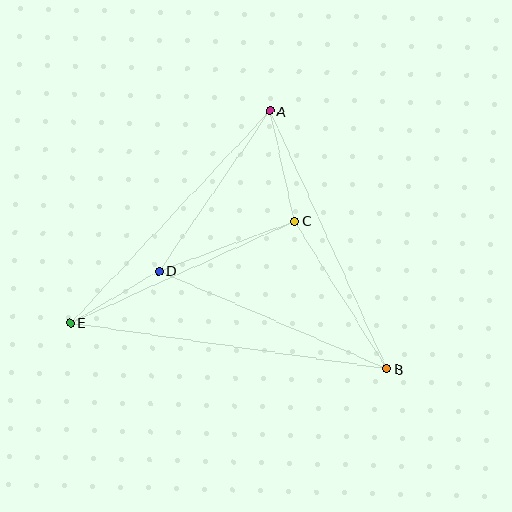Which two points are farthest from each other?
Points B and E are farthest from each other.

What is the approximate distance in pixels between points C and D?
The distance between C and D is approximately 145 pixels.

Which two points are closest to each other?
Points D and E are closest to each other.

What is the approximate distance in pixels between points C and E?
The distance between C and E is approximately 246 pixels.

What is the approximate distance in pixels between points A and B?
The distance between A and B is approximately 283 pixels.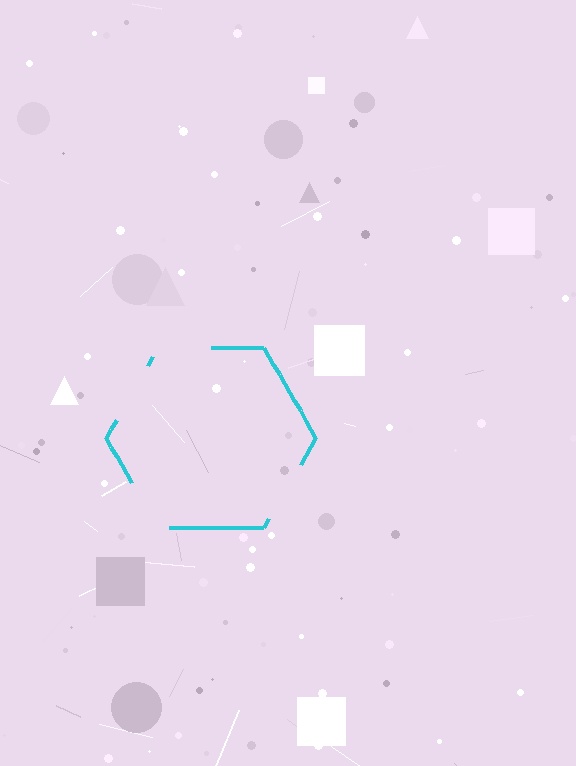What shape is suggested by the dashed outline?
The dashed outline suggests a hexagon.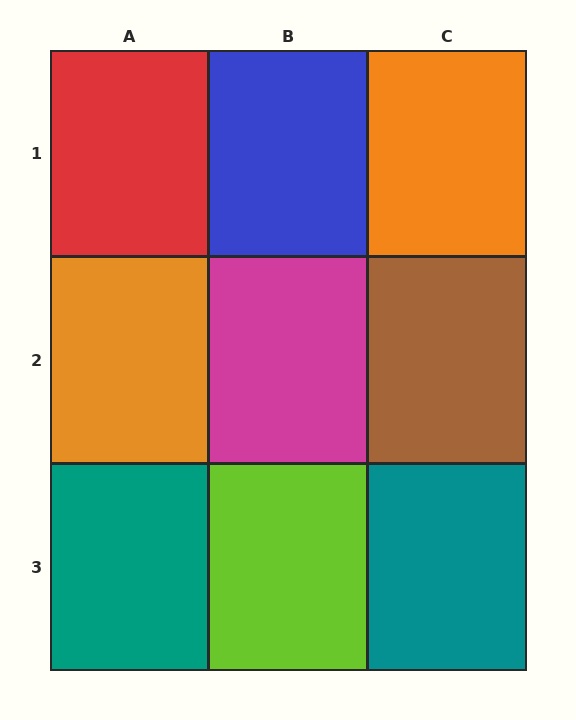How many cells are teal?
2 cells are teal.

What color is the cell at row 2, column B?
Magenta.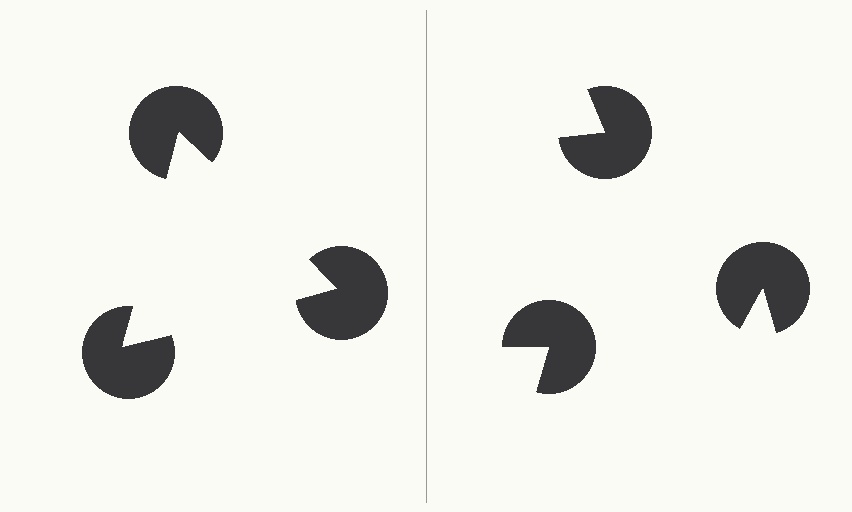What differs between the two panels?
The pac-man discs are positioned identically on both sides; only the wedge orientations differ. On the left they align to a triangle; on the right they are misaligned.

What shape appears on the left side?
An illusory triangle.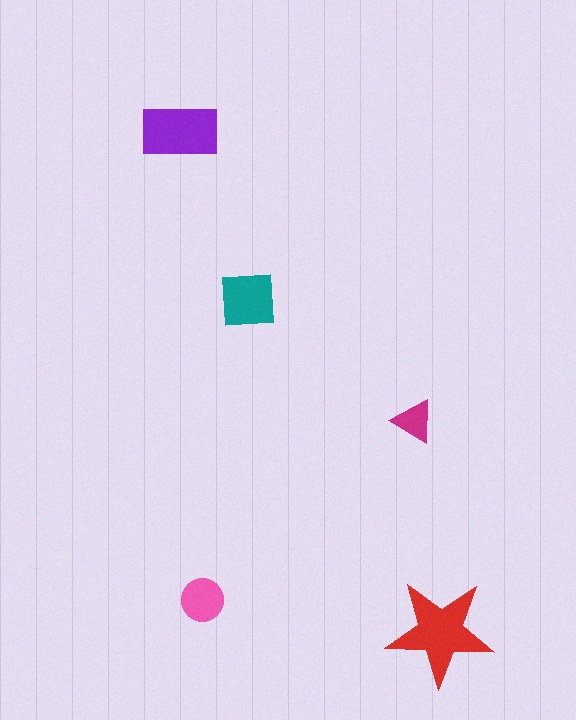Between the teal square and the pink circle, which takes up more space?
The teal square.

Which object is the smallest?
The magenta triangle.